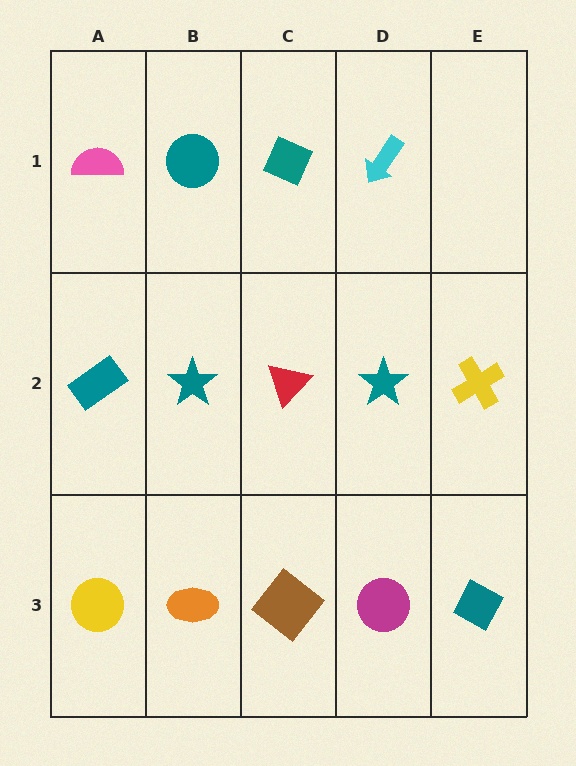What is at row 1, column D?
A cyan arrow.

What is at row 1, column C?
A teal diamond.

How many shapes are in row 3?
5 shapes.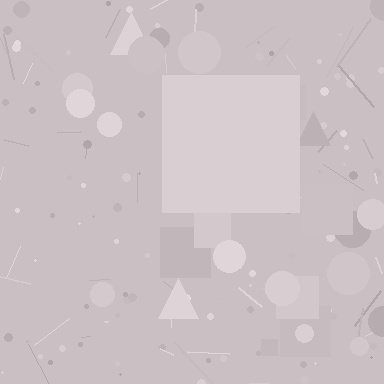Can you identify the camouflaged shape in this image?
The camouflaged shape is a square.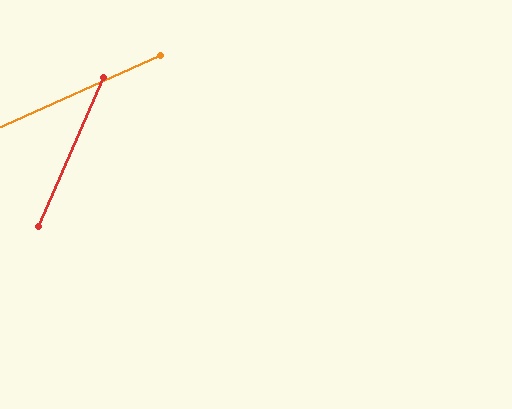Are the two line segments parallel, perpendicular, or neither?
Neither parallel nor perpendicular — they differ by about 43°.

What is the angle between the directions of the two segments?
Approximately 43 degrees.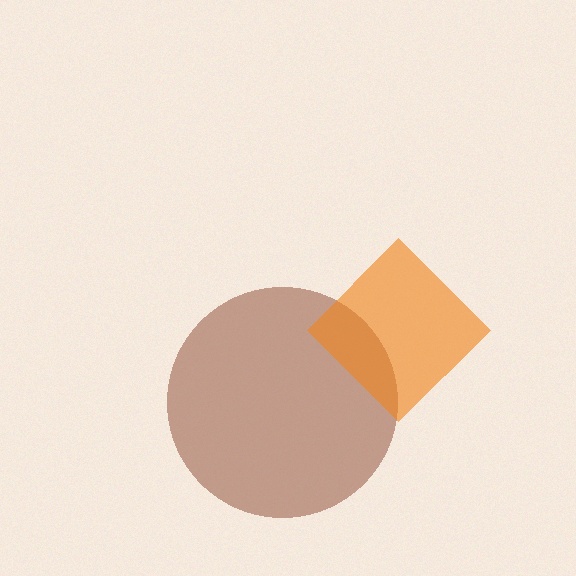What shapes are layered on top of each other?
The layered shapes are: a brown circle, an orange diamond.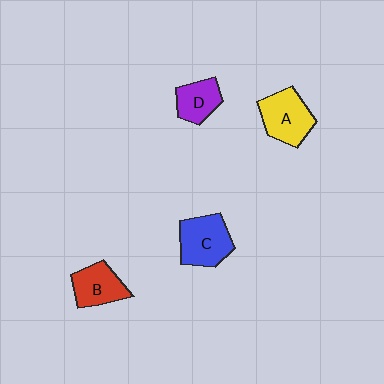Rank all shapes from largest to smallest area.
From largest to smallest: C (blue), A (yellow), B (red), D (purple).